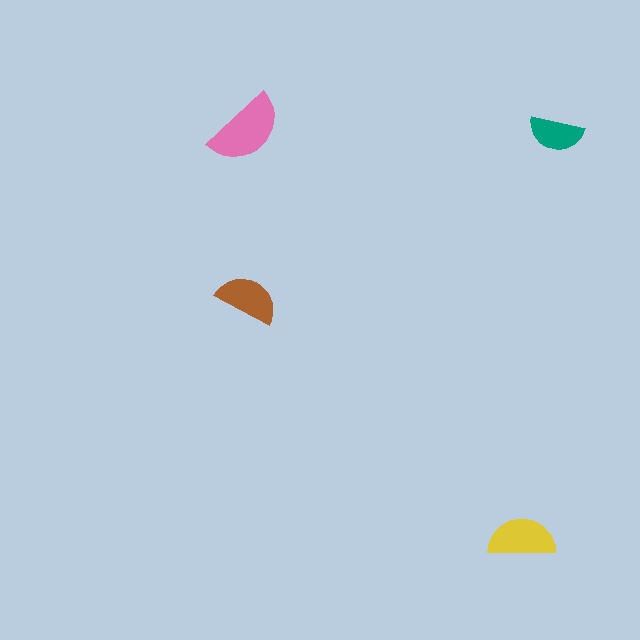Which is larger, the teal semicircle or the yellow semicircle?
The yellow one.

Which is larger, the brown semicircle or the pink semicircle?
The pink one.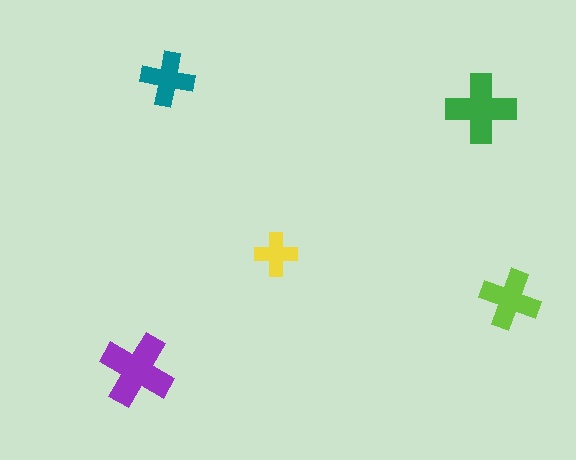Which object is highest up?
The teal cross is topmost.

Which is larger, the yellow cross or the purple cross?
The purple one.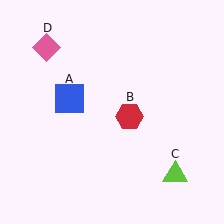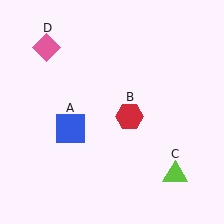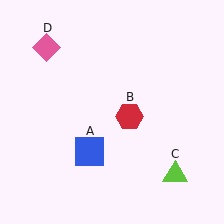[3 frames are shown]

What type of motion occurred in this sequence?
The blue square (object A) rotated counterclockwise around the center of the scene.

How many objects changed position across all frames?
1 object changed position: blue square (object A).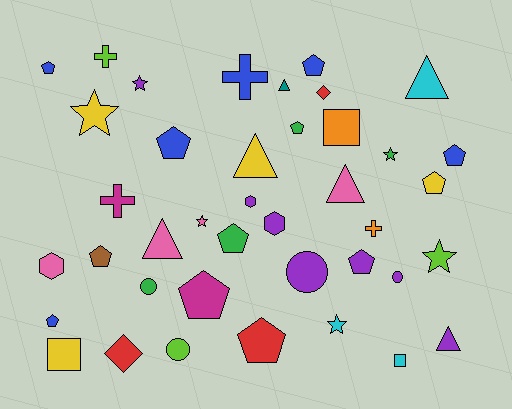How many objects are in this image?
There are 40 objects.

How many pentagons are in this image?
There are 12 pentagons.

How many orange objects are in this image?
There are 2 orange objects.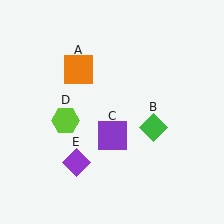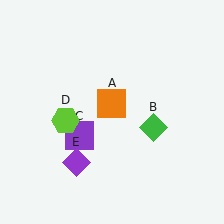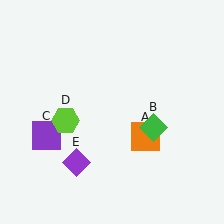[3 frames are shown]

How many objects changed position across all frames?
2 objects changed position: orange square (object A), purple square (object C).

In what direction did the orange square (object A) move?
The orange square (object A) moved down and to the right.